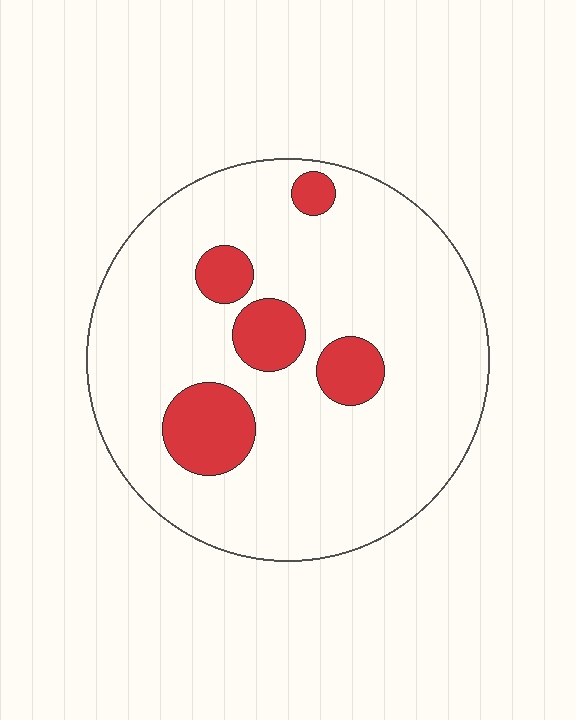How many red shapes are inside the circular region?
5.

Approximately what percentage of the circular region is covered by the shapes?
Approximately 15%.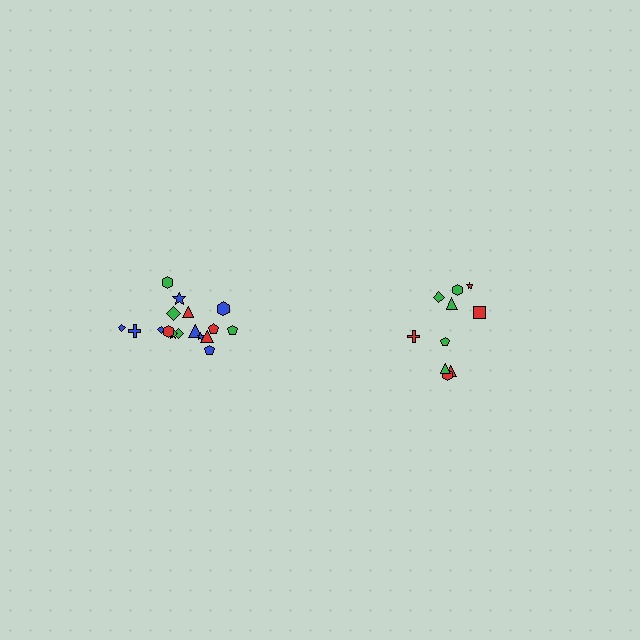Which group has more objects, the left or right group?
The left group.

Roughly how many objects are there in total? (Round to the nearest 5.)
Roughly 30 objects in total.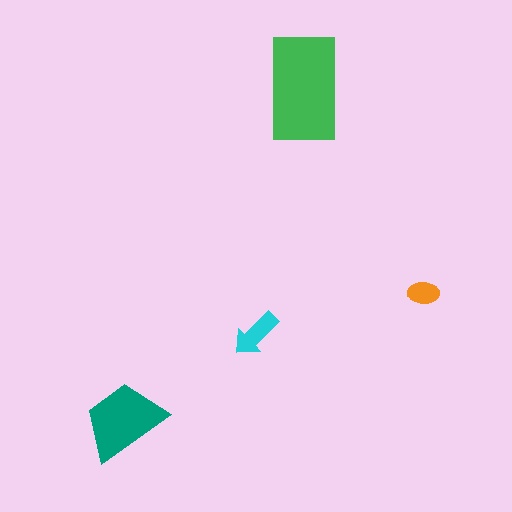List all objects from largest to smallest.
The green rectangle, the teal trapezoid, the cyan arrow, the orange ellipse.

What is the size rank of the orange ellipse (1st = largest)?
4th.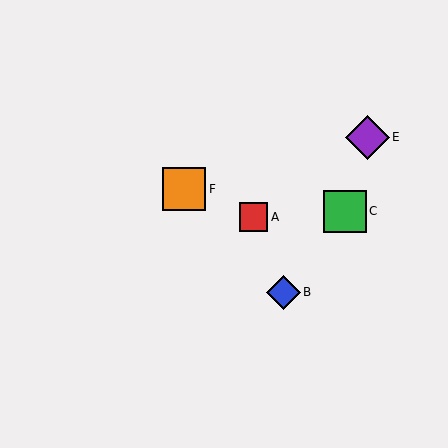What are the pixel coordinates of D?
Object D is at (179, 187).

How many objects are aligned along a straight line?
3 objects (A, D, F) are aligned along a straight line.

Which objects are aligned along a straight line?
Objects A, D, F are aligned along a straight line.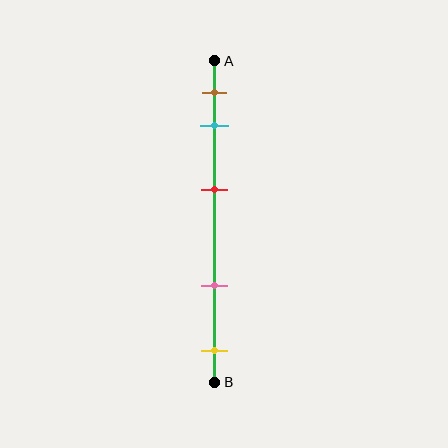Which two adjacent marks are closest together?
The brown and cyan marks are the closest adjacent pair.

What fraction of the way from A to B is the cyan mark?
The cyan mark is approximately 20% (0.2) of the way from A to B.